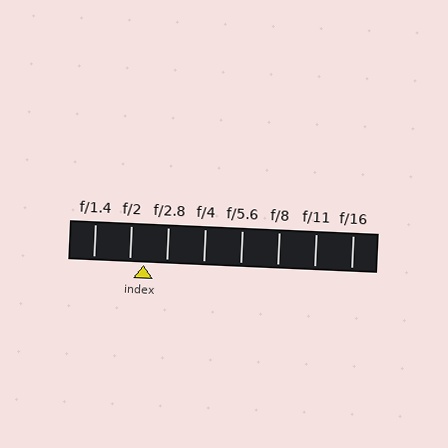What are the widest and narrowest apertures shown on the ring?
The widest aperture shown is f/1.4 and the narrowest is f/16.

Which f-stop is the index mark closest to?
The index mark is closest to f/2.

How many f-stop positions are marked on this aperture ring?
There are 8 f-stop positions marked.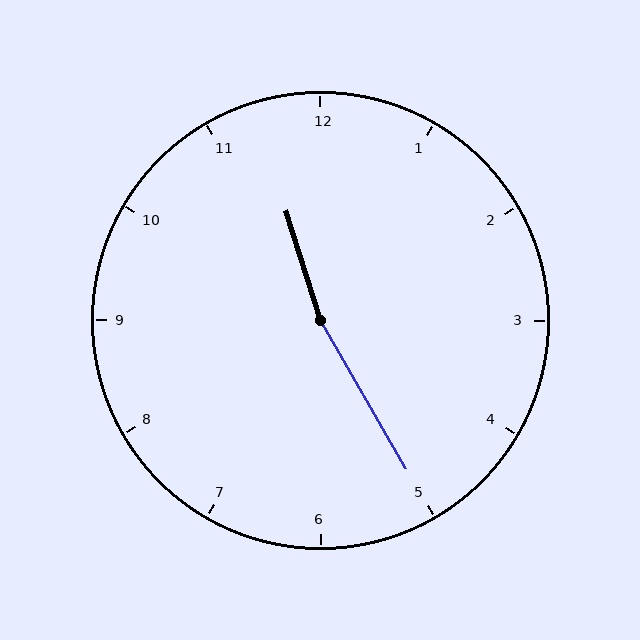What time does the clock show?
11:25.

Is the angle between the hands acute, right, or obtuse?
It is obtuse.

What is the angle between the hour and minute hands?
Approximately 168 degrees.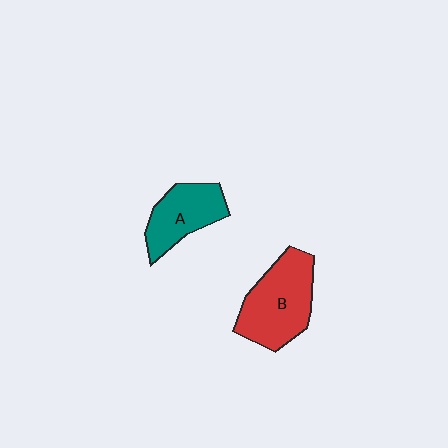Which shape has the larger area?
Shape B (red).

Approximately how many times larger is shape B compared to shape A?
Approximately 1.4 times.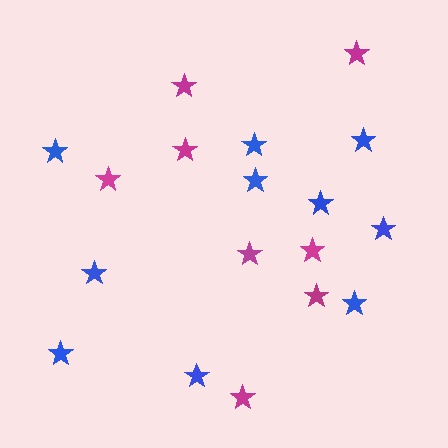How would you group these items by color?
There are 2 groups: one group of magenta stars (8) and one group of blue stars (10).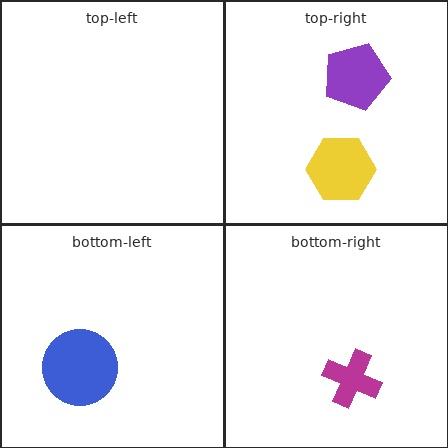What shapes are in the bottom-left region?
The blue circle.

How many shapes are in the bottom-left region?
1.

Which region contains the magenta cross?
The bottom-right region.